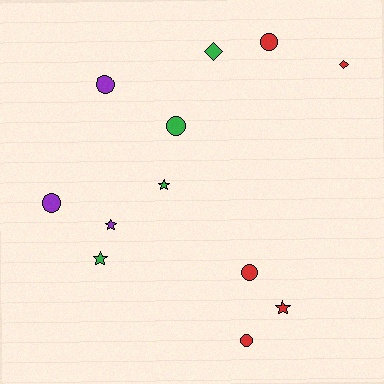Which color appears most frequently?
Red, with 5 objects.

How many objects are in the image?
There are 12 objects.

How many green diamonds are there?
There is 1 green diamond.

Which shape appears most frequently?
Circle, with 6 objects.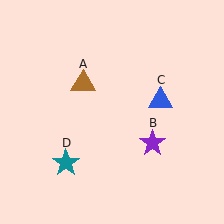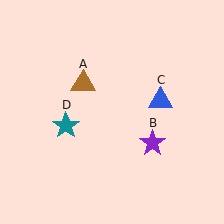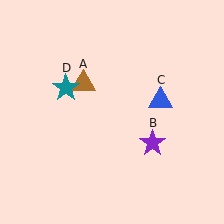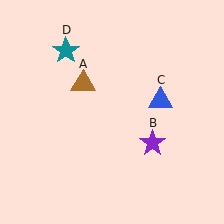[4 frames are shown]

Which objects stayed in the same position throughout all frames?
Brown triangle (object A) and purple star (object B) and blue triangle (object C) remained stationary.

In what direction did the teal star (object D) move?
The teal star (object D) moved up.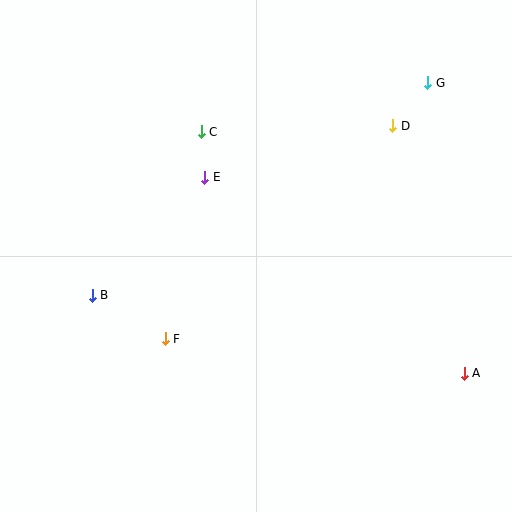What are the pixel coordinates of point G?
Point G is at (428, 83).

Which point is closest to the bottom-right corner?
Point A is closest to the bottom-right corner.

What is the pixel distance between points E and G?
The distance between E and G is 242 pixels.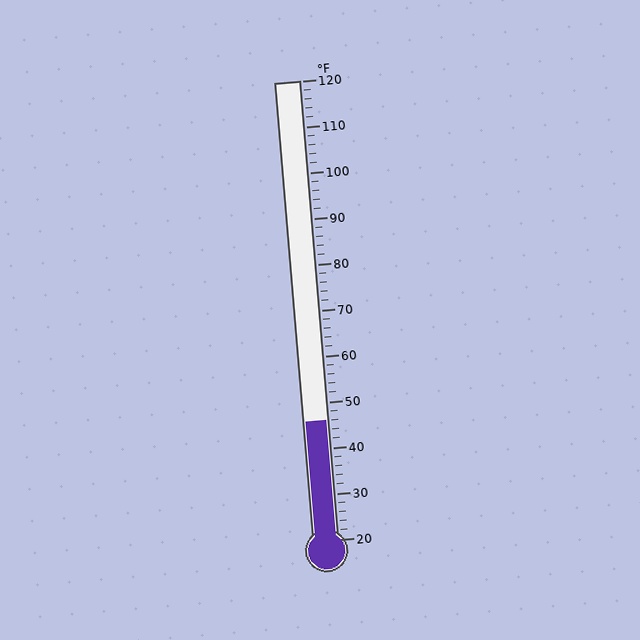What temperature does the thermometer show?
The thermometer shows approximately 46°F.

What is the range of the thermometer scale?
The thermometer scale ranges from 20°F to 120°F.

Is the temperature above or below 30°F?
The temperature is above 30°F.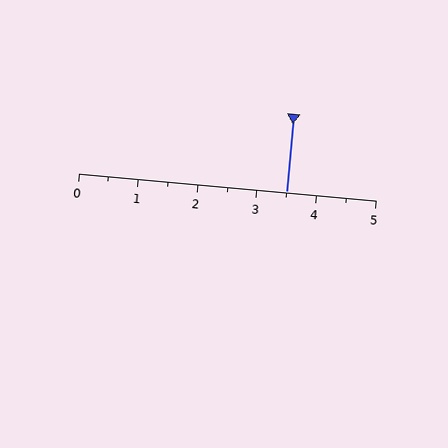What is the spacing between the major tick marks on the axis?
The major ticks are spaced 1 apart.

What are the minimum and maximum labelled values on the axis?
The axis runs from 0 to 5.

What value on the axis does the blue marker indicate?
The marker indicates approximately 3.5.